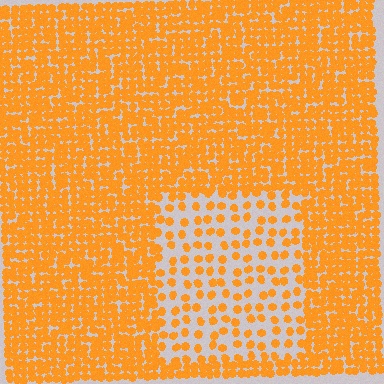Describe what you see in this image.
The image contains small orange elements arranged at two different densities. A rectangle-shaped region is visible where the elements are less densely packed than the surrounding area.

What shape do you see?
I see a rectangle.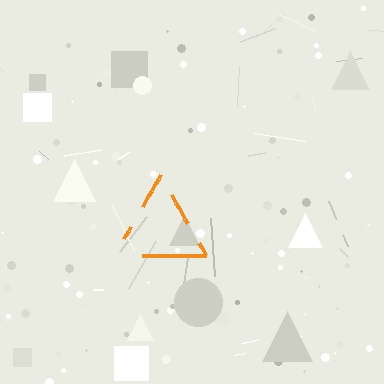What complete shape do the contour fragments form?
The contour fragments form a triangle.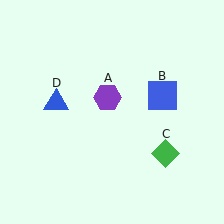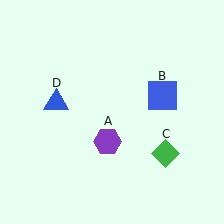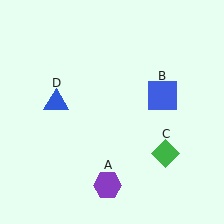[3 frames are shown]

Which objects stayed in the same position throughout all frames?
Blue square (object B) and green diamond (object C) and blue triangle (object D) remained stationary.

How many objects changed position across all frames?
1 object changed position: purple hexagon (object A).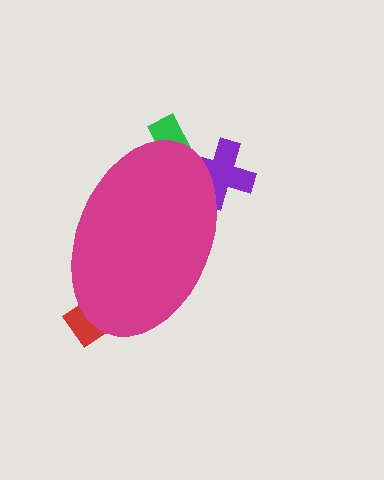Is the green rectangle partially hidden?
Yes, the green rectangle is partially hidden behind the magenta ellipse.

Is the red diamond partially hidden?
Yes, the red diamond is partially hidden behind the magenta ellipse.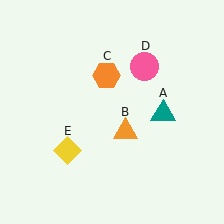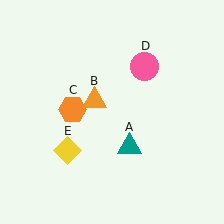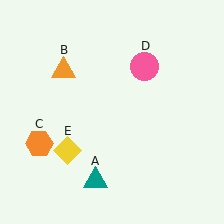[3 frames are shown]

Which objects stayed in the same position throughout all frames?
Pink circle (object D) and yellow diamond (object E) remained stationary.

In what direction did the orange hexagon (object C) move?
The orange hexagon (object C) moved down and to the left.